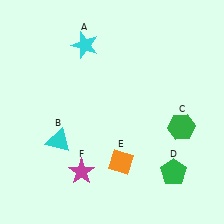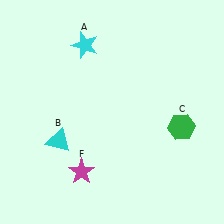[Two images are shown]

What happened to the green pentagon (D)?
The green pentagon (D) was removed in Image 2. It was in the bottom-right area of Image 1.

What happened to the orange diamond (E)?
The orange diamond (E) was removed in Image 2. It was in the bottom-right area of Image 1.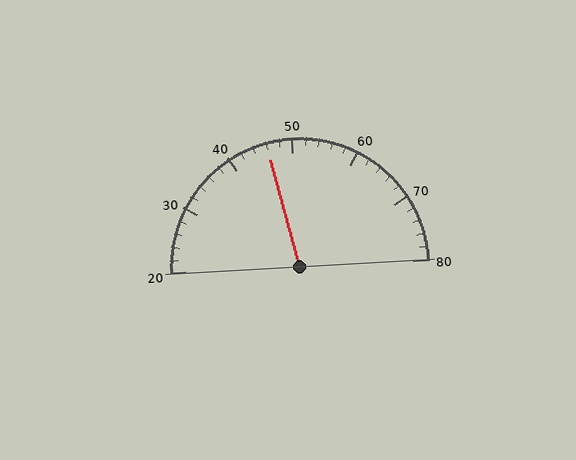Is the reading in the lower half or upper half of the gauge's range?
The reading is in the lower half of the range (20 to 80).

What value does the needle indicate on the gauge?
The needle indicates approximately 46.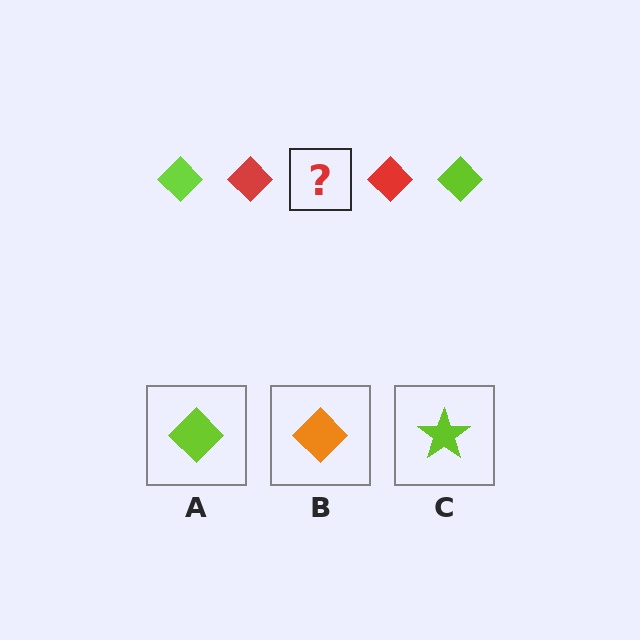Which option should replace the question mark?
Option A.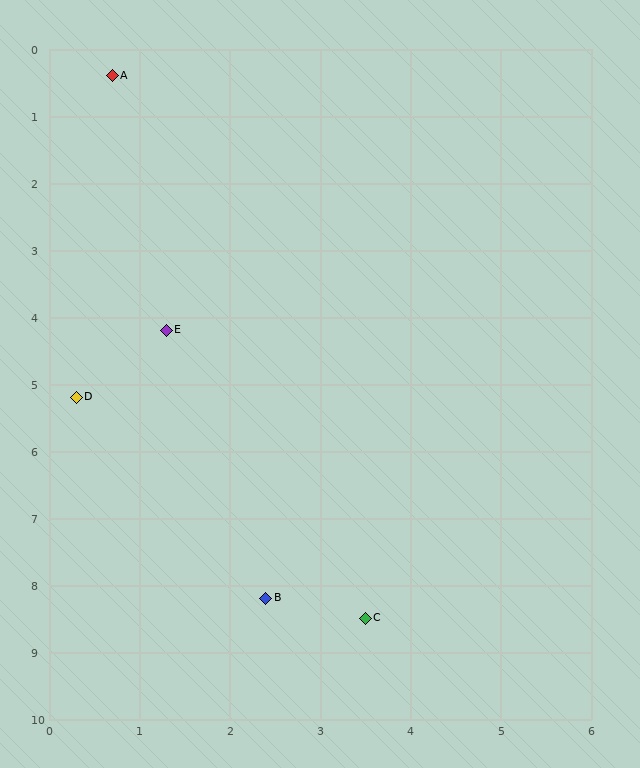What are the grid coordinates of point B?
Point B is at approximately (2.4, 8.2).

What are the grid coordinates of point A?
Point A is at approximately (0.7, 0.4).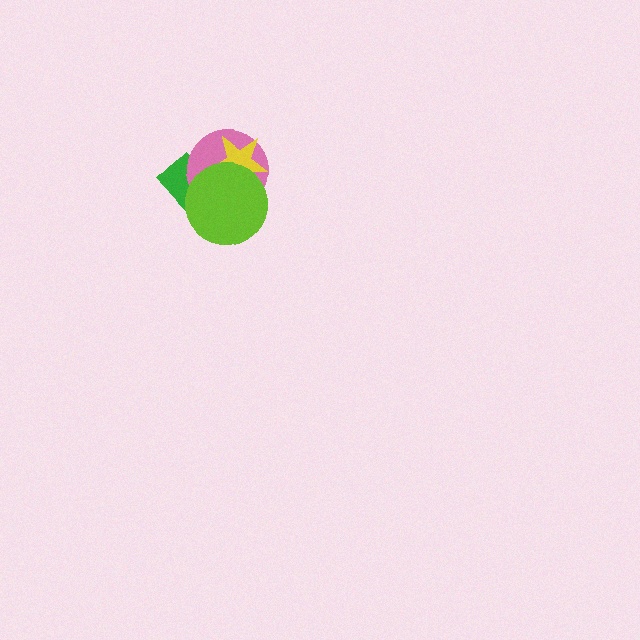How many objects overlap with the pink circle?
3 objects overlap with the pink circle.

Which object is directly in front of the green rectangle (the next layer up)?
The pink circle is directly in front of the green rectangle.